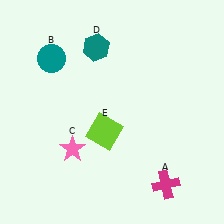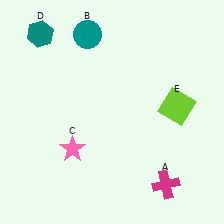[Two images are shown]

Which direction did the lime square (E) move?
The lime square (E) moved right.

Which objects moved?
The objects that moved are: the teal circle (B), the teal hexagon (D), the lime square (E).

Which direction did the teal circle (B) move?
The teal circle (B) moved right.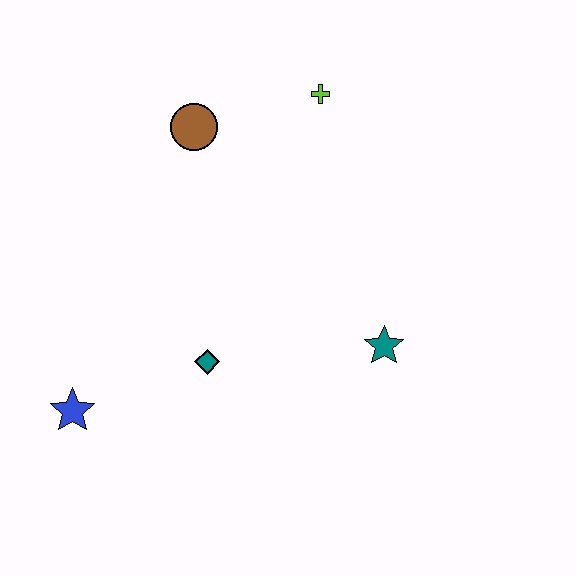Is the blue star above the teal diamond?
No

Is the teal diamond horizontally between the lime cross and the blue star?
Yes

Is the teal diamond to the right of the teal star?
No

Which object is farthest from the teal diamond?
The lime cross is farthest from the teal diamond.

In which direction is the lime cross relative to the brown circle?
The lime cross is to the right of the brown circle.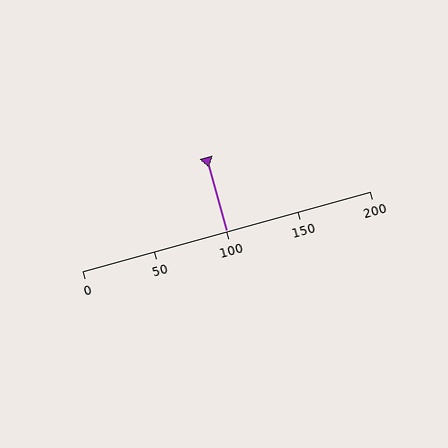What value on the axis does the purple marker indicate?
The marker indicates approximately 100.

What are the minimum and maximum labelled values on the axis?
The axis runs from 0 to 200.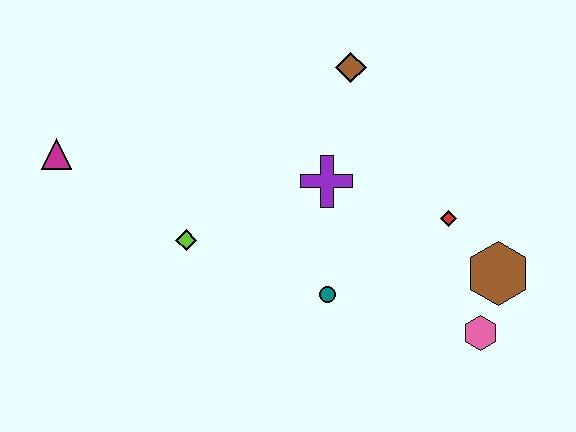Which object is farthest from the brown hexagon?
The magenta triangle is farthest from the brown hexagon.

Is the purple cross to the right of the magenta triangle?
Yes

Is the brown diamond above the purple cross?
Yes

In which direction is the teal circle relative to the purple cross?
The teal circle is below the purple cross.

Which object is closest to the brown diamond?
The purple cross is closest to the brown diamond.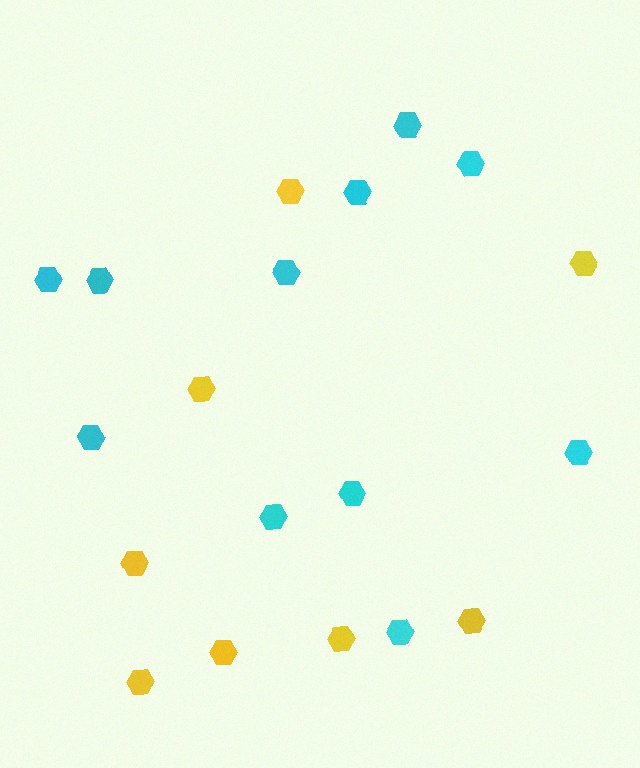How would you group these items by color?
There are 2 groups: one group of yellow hexagons (8) and one group of cyan hexagons (11).